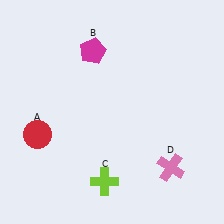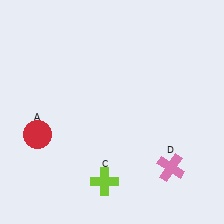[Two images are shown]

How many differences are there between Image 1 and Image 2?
There is 1 difference between the two images.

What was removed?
The magenta pentagon (B) was removed in Image 2.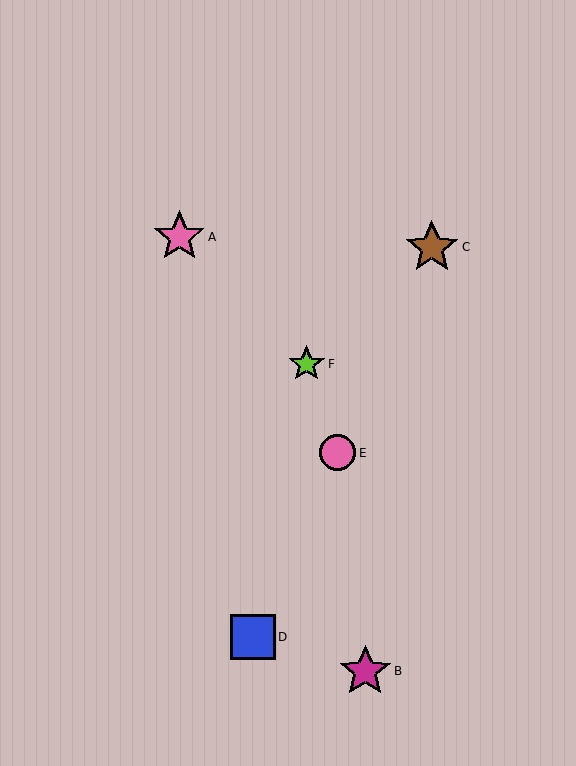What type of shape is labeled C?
Shape C is a brown star.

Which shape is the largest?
The brown star (labeled C) is the largest.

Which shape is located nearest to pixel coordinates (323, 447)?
The pink circle (labeled E) at (337, 453) is nearest to that location.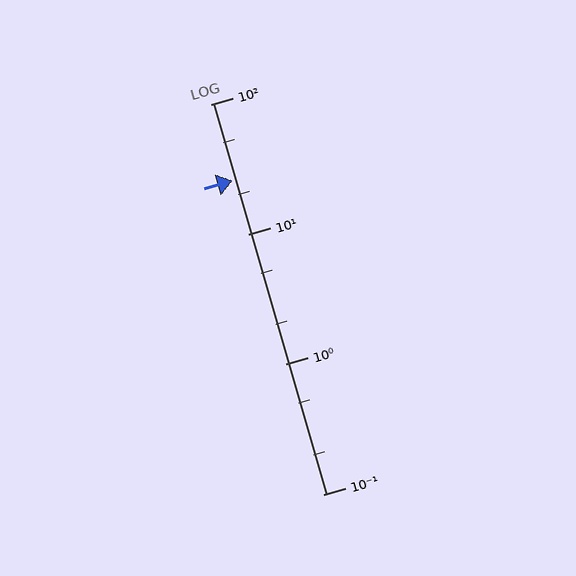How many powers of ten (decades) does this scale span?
The scale spans 3 decades, from 0.1 to 100.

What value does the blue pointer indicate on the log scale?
The pointer indicates approximately 26.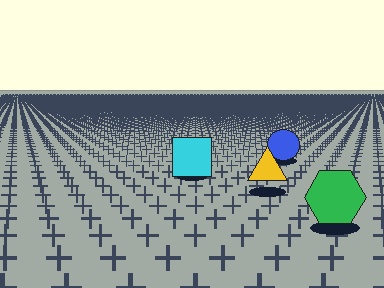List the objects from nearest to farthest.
From nearest to farthest: the green hexagon, the yellow triangle, the cyan square, the blue circle.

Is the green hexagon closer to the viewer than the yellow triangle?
Yes. The green hexagon is closer — you can tell from the texture gradient: the ground texture is coarser near it.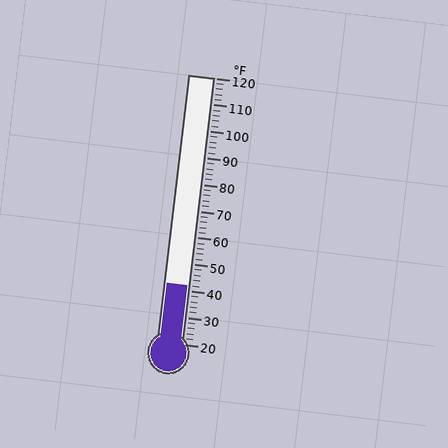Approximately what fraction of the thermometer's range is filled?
The thermometer is filled to approximately 20% of its range.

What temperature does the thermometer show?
The thermometer shows approximately 42°F.